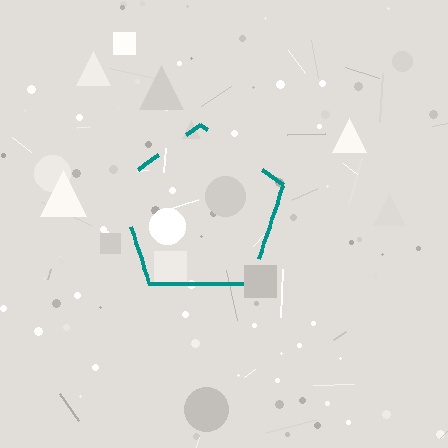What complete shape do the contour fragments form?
The contour fragments form a pentagon.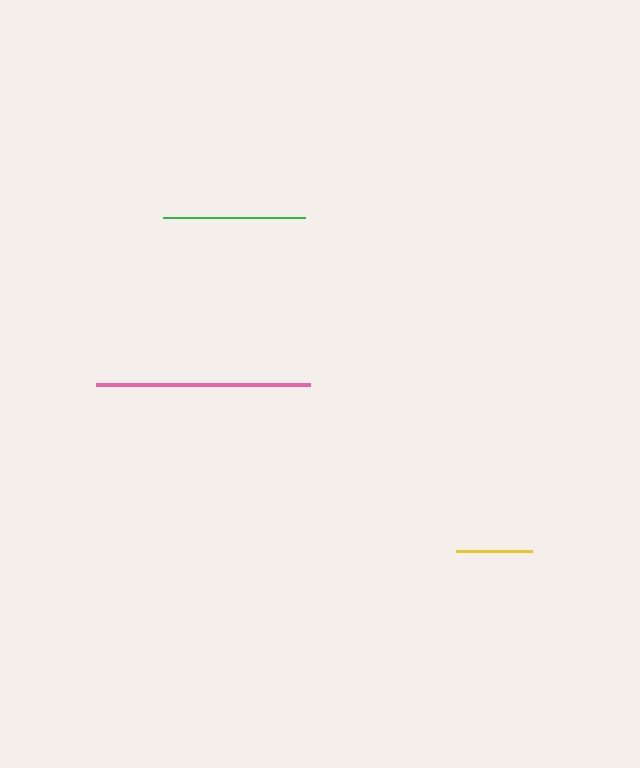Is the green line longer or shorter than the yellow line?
The green line is longer than the yellow line.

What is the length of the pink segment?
The pink segment is approximately 214 pixels long.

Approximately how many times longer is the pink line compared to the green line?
The pink line is approximately 1.5 times the length of the green line.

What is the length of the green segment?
The green segment is approximately 142 pixels long.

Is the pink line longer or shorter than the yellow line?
The pink line is longer than the yellow line.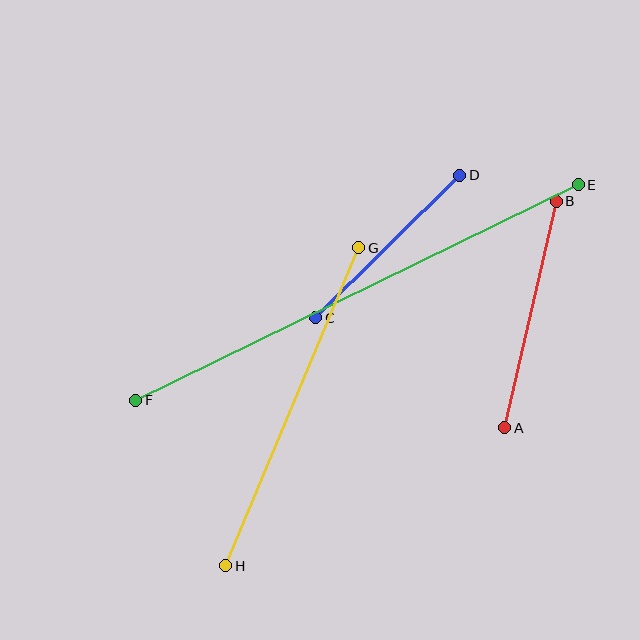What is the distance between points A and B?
The distance is approximately 232 pixels.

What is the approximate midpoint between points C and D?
The midpoint is at approximately (388, 246) pixels.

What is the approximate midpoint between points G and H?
The midpoint is at approximately (292, 407) pixels.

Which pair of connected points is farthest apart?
Points E and F are farthest apart.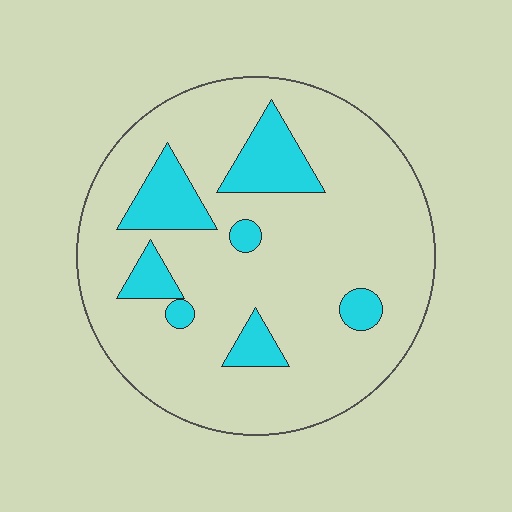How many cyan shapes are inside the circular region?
7.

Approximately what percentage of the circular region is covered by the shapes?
Approximately 15%.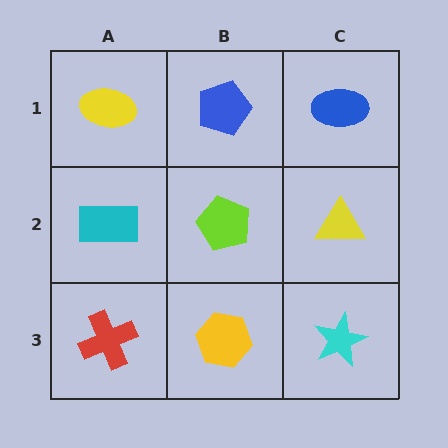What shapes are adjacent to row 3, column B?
A lime pentagon (row 2, column B), a red cross (row 3, column A), a cyan star (row 3, column C).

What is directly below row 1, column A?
A cyan rectangle.